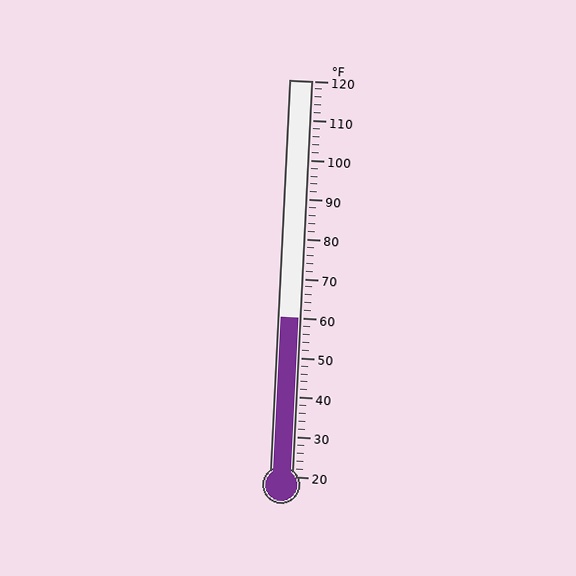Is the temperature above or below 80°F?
The temperature is below 80°F.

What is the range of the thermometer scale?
The thermometer scale ranges from 20°F to 120°F.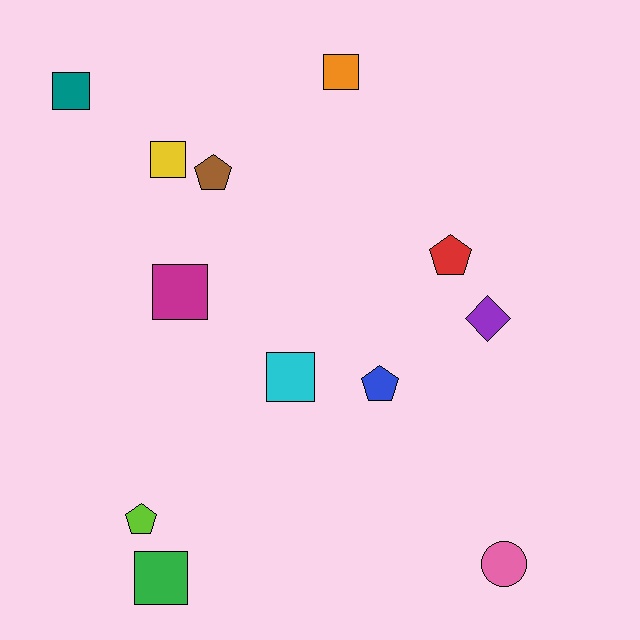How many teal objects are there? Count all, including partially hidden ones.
There is 1 teal object.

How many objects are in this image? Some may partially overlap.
There are 12 objects.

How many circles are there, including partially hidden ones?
There is 1 circle.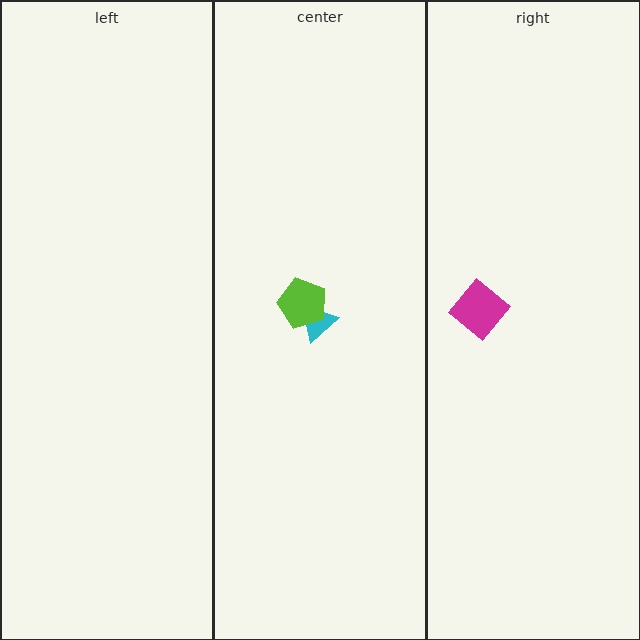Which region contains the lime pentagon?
The center region.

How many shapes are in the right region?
1.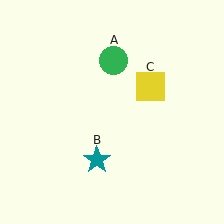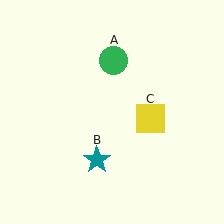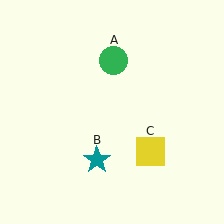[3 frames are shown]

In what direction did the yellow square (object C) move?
The yellow square (object C) moved down.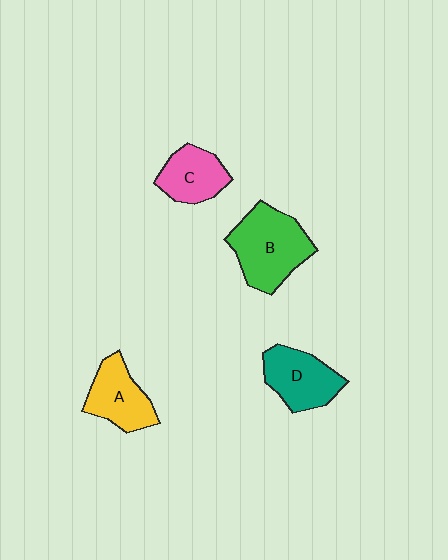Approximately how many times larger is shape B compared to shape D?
Approximately 1.4 times.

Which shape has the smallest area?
Shape C (pink).